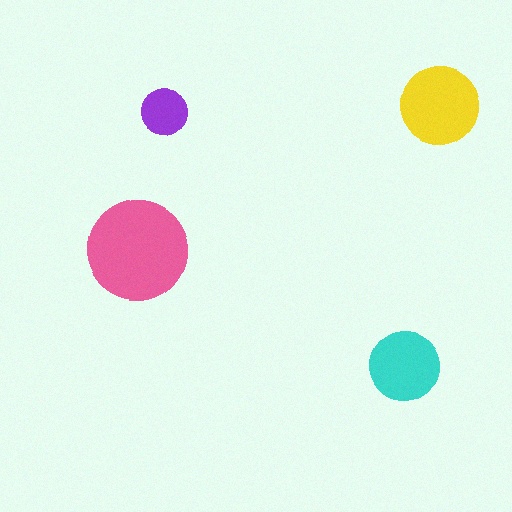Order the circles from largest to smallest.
the pink one, the yellow one, the cyan one, the purple one.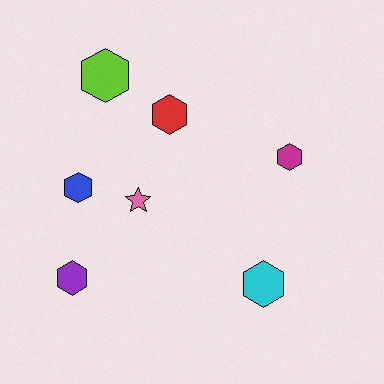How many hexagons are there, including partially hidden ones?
There are 6 hexagons.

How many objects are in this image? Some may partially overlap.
There are 7 objects.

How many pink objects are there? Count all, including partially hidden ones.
There is 1 pink object.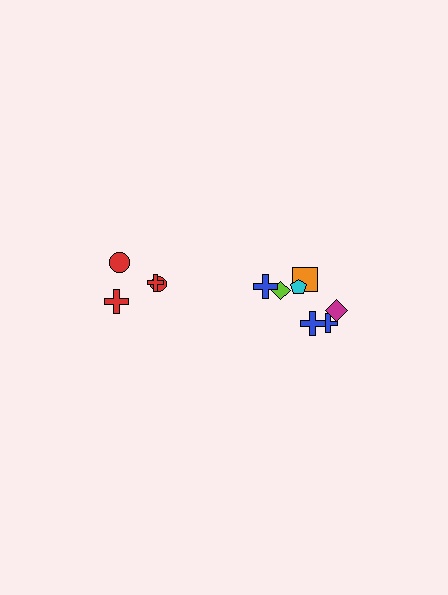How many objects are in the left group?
There are 4 objects.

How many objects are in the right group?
There are 7 objects.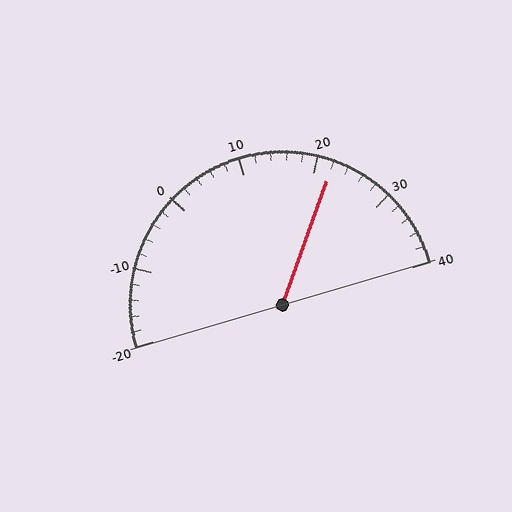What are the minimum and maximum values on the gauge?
The gauge ranges from -20 to 40.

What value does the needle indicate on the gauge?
The needle indicates approximately 22.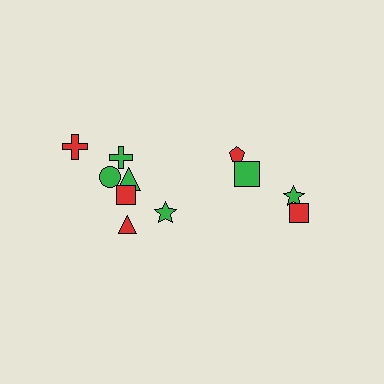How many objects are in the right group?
There are 4 objects.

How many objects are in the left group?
There are 7 objects.